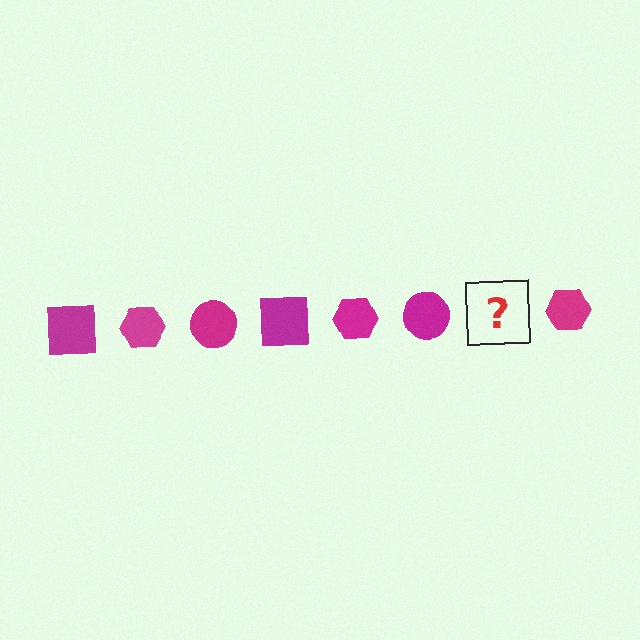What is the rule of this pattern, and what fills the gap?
The rule is that the pattern cycles through square, hexagon, circle shapes in magenta. The gap should be filled with a magenta square.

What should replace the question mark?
The question mark should be replaced with a magenta square.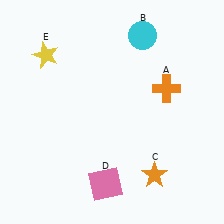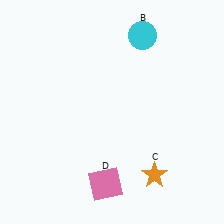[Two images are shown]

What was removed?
The orange cross (A), the yellow star (E) were removed in Image 2.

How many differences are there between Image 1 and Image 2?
There are 2 differences between the two images.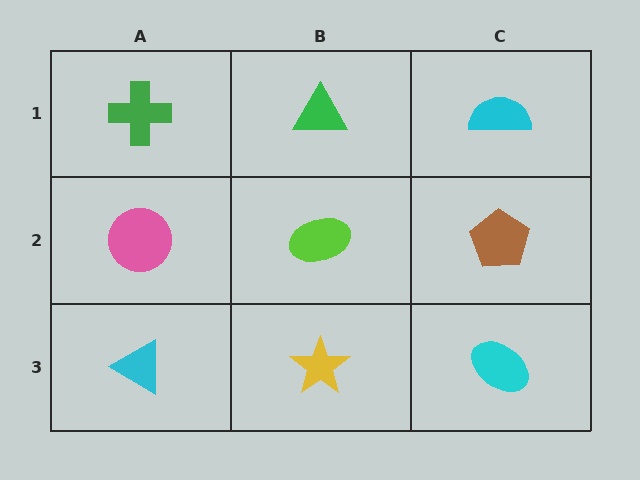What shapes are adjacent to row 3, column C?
A brown pentagon (row 2, column C), a yellow star (row 3, column B).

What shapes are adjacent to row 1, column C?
A brown pentagon (row 2, column C), a green triangle (row 1, column B).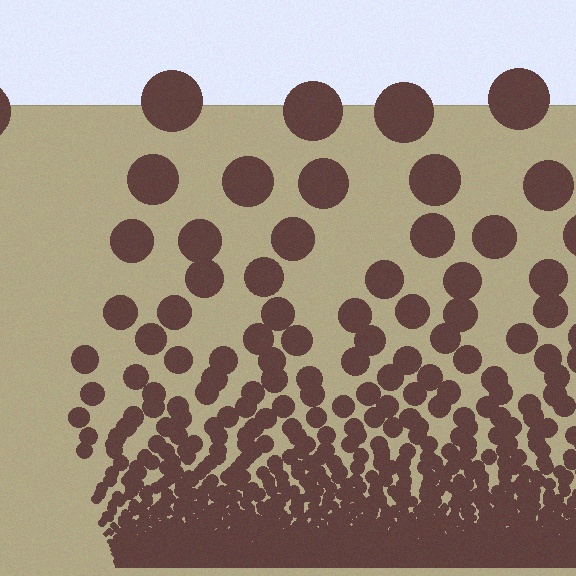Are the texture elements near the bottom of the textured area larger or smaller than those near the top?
Smaller. The gradient is inverted — elements near the bottom are smaller and denser.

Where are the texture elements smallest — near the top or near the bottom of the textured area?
Near the bottom.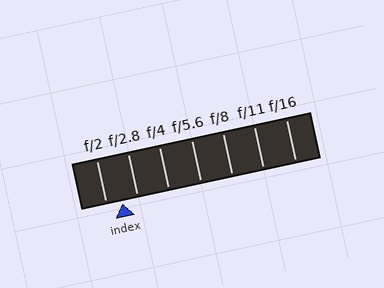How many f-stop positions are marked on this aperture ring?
There are 7 f-stop positions marked.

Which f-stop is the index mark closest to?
The index mark is closest to f/2.8.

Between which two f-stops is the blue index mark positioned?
The index mark is between f/2 and f/2.8.